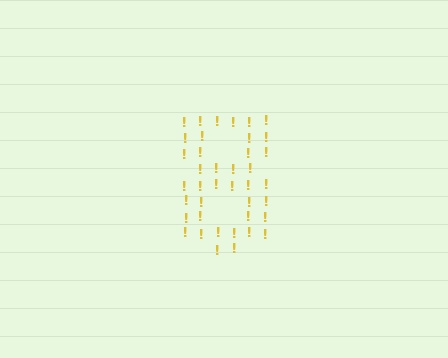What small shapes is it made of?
It is made of small exclamation marks.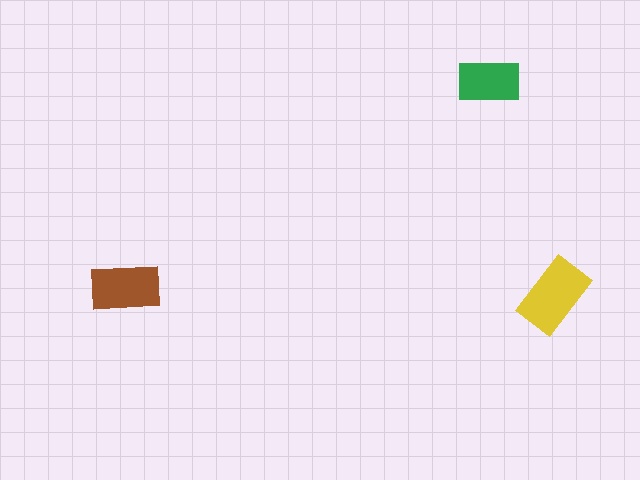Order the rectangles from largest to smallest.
the yellow one, the brown one, the green one.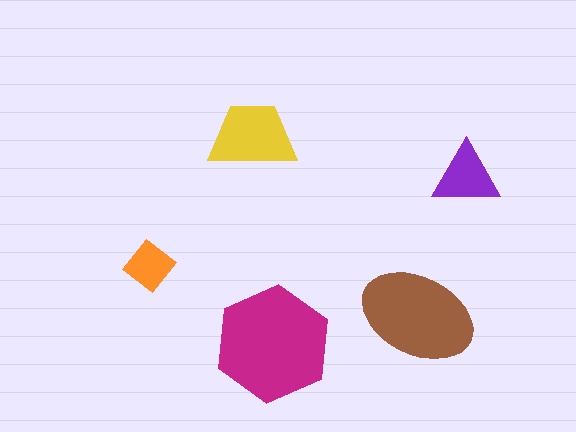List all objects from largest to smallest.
The magenta hexagon, the brown ellipse, the yellow trapezoid, the purple triangle, the orange diamond.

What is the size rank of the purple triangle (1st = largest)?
4th.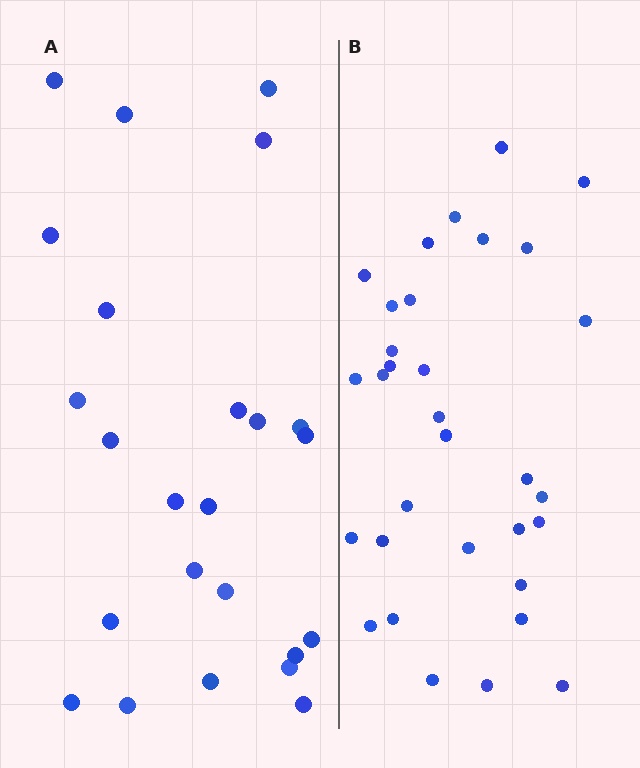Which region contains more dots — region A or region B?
Region B (the right region) has more dots.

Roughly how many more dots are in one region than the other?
Region B has roughly 8 or so more dots than region A.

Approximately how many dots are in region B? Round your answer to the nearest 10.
About 30 dots. (The exact count is 32, which rounds to 30.)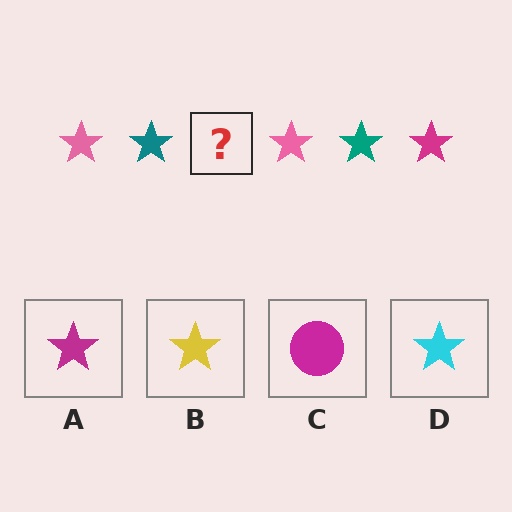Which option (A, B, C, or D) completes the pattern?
A.